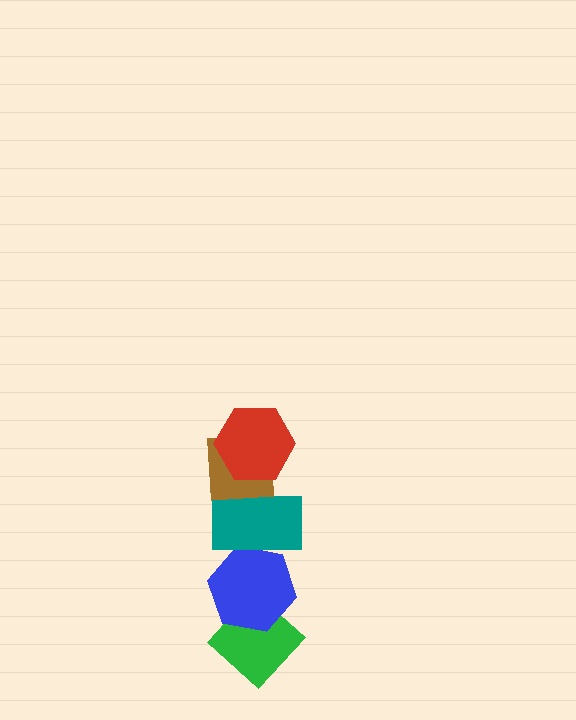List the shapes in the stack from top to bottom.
From top to bottom: the red hexagon, the brown square, the teal rectangle, the blue hexagon, the green diamond.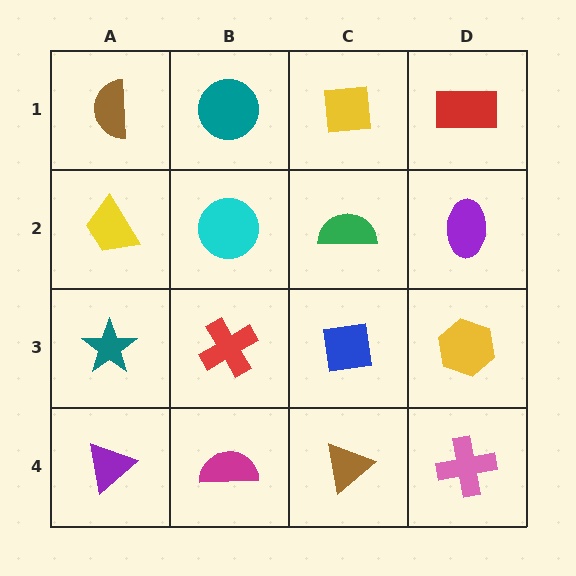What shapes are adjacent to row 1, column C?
A green semicircle (row 2, column C), a teal circle (row 1, column B), a red rectangle (row 1, column D).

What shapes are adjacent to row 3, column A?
A yellow trapezoid (row 2, column A), a purple triangle (row 4, column A), a red cross (row 3, column B).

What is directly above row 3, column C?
A green semicircle.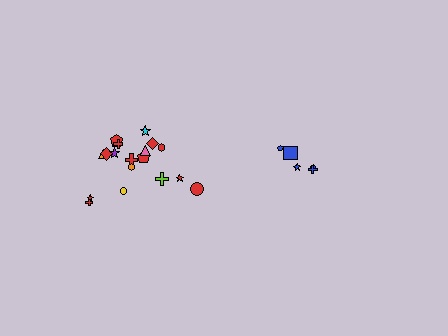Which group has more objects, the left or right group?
The left group.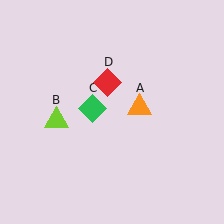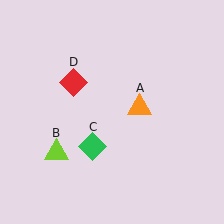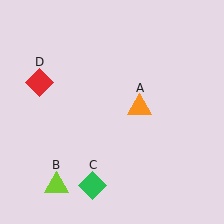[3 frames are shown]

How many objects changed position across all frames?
3 objects changed position: lime triangle (object B), green diamond (object C), red diamond (object D).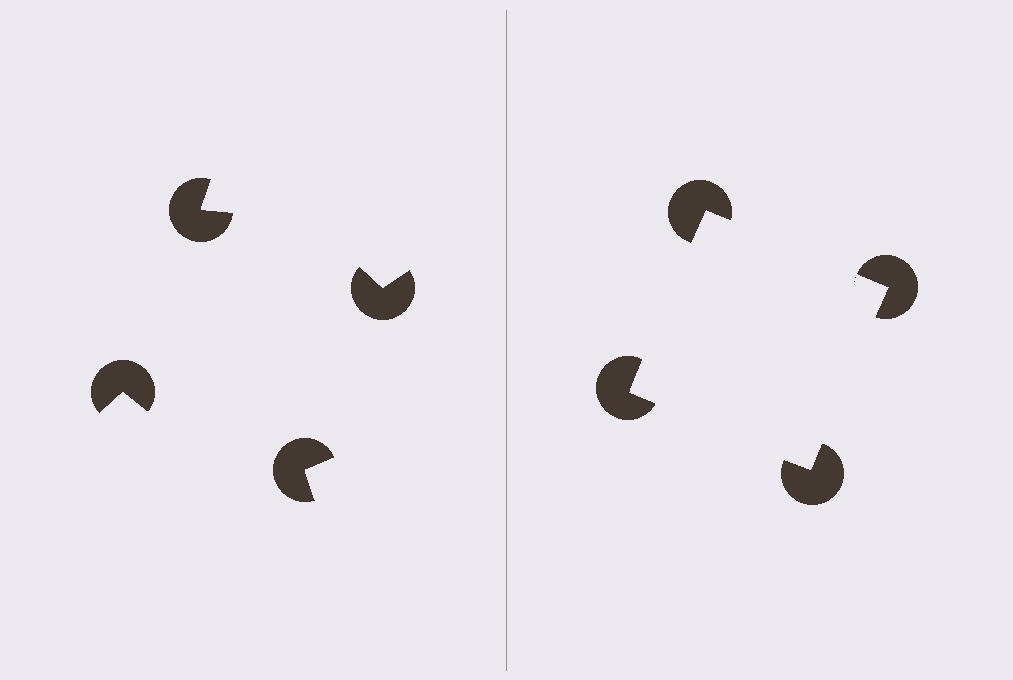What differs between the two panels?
The pac-man discs are positioned identically on both sides; only the wedge orientations differ. On the right they align to a square; on the left they are misaligned.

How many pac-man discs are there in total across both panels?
8 — 4 on each side.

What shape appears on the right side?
An illusory square.